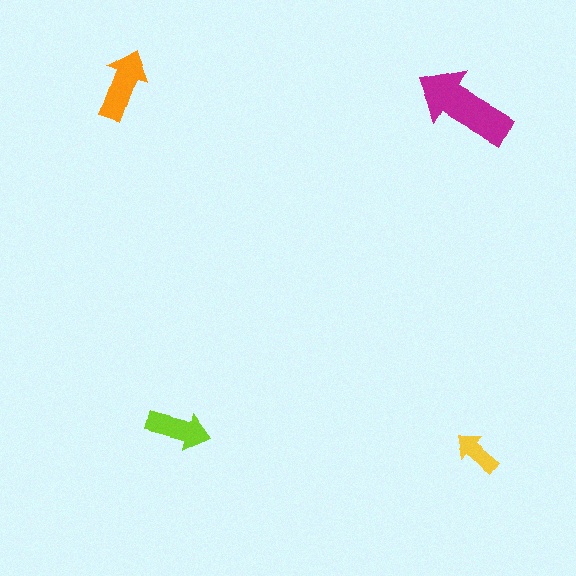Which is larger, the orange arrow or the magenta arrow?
The magenta one.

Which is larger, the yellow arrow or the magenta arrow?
The magenta one.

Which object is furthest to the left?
The orange arrow is leftmost.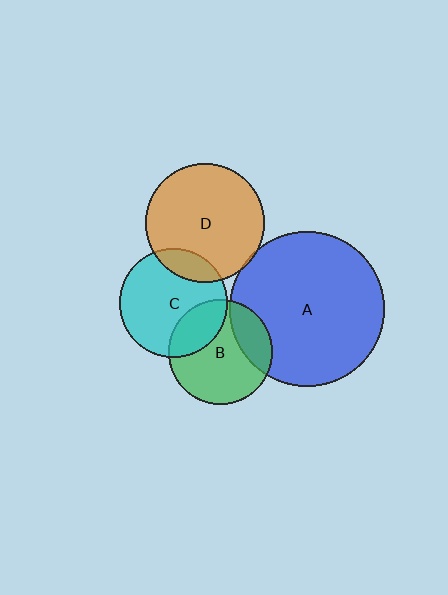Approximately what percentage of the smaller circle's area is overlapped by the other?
Approximately 20%.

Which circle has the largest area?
Circle A (blue).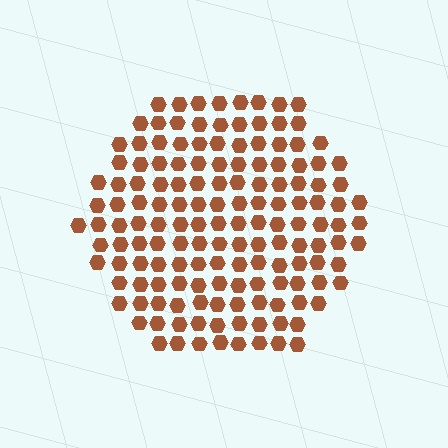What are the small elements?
The small elements are hexagons.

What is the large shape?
The large shape is a hexagon.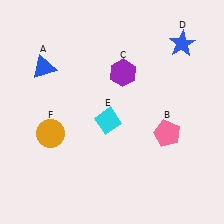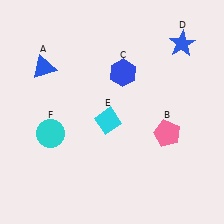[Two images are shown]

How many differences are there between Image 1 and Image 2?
There are 2 differences between the two images.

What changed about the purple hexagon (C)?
In Image 1, C is purple. In Image 2, it changed to blue.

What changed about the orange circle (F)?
In Image 1, F is orange. In Image 2, it changed to cyan.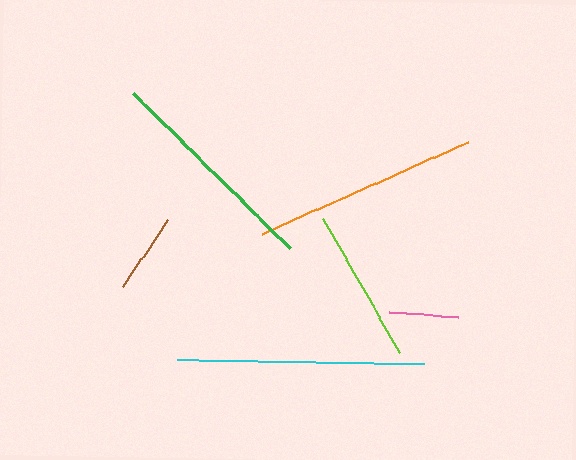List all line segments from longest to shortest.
From longest to shortest: cyan, orange, green, lime, brown, pink.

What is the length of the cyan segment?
The cyan segment is approximately 247 pixels long.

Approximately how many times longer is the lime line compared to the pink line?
The lime line is approximately 2.2 times the length of the pink line.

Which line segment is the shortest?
The pink line is the shortest at approximately 69 pixels.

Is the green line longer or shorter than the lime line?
The green line is longer than the lime line.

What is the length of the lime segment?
The lime segment is approximately 154 pixels long.